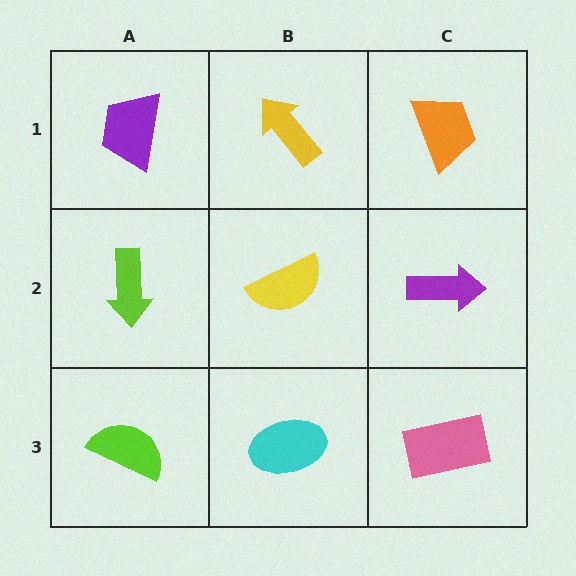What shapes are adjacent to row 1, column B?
A yellow semicircle (row 2, column B), a purple trapezoid (row 1, column A), an orange trapezoid (row 1, column C).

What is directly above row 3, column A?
A lime arrow.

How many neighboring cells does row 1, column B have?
3.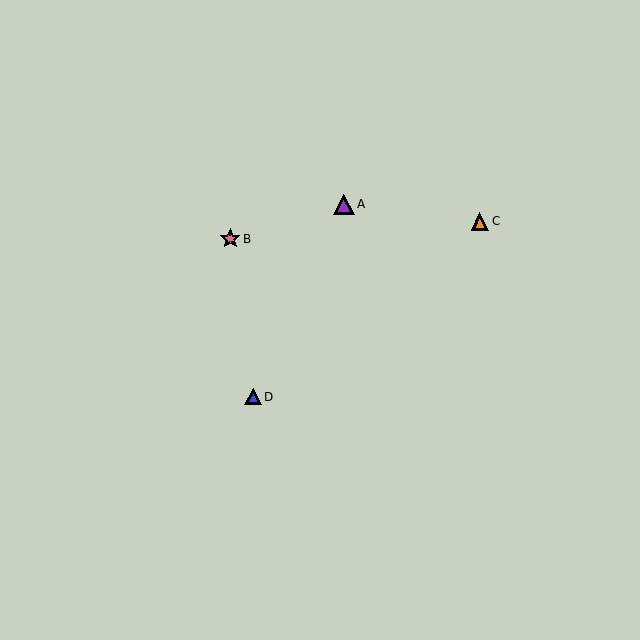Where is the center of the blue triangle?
The center of the blue triangle is at (253, 397).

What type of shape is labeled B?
Shape B is a pink star.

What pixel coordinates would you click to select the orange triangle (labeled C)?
Click at (480, 221) to select the orange triangle C.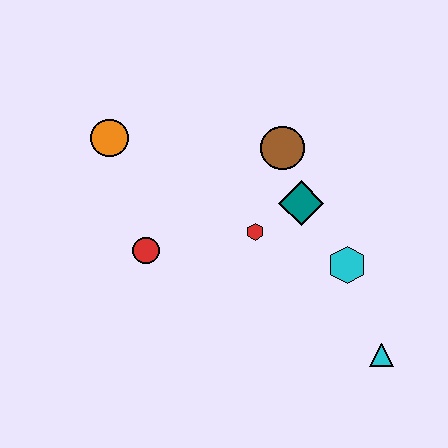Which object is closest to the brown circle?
The teal diamond is closest to the brown circle.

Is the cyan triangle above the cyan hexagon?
No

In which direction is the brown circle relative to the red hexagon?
The brown circle is above the red hexagon.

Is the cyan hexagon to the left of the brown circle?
No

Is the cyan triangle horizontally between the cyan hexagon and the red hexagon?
No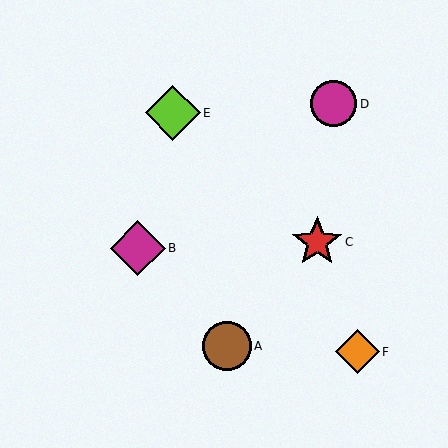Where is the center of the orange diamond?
The center of the orange diamond is at (357, 352).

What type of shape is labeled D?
Shape D is a magenta circle.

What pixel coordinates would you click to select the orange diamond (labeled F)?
Click at (357, 352) to select the orange diamond F.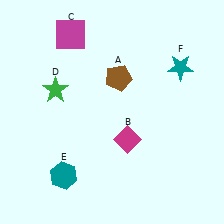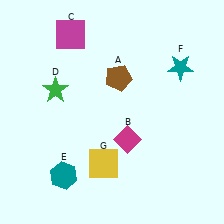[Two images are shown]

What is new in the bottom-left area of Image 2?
A yellow square (G) was added in the bottom-left area of Image 2.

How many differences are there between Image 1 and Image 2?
There is 1 difference between the two images.